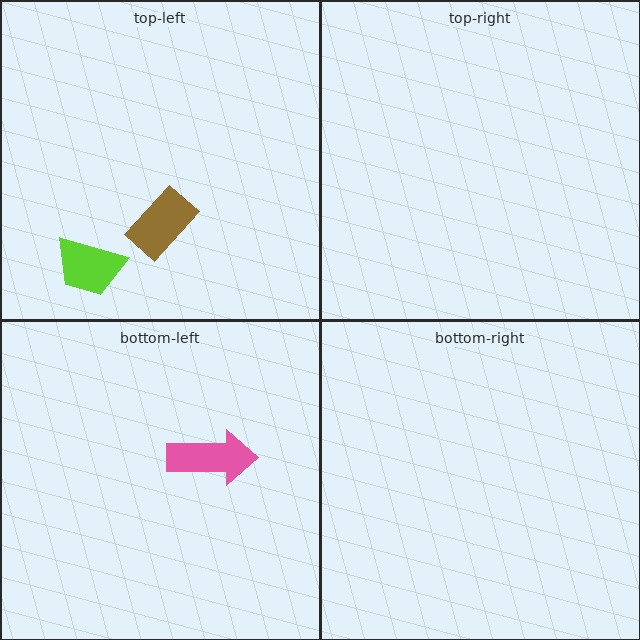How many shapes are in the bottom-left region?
1.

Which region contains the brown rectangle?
The top-left region.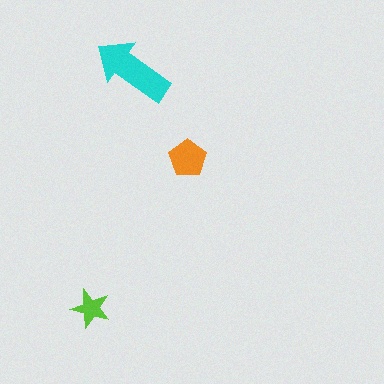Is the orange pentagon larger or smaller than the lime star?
Larger.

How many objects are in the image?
There are 3 objects in the image.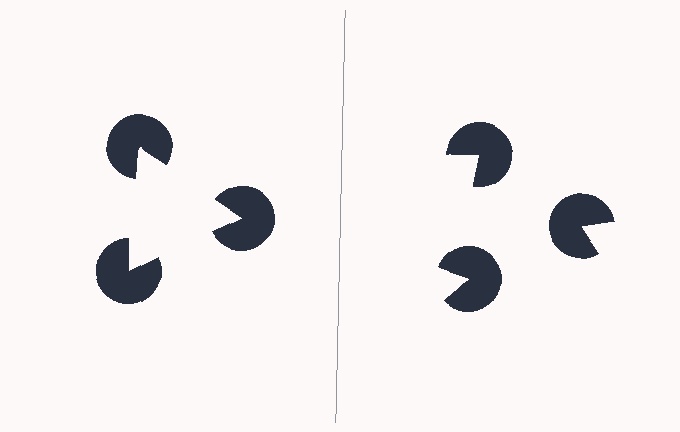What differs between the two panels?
The pac-man discs are positioned identically on both sides; only the wedge orientations differ. On the left they align to a triangle; on the right they are misaligned.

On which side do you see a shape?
An illusory triangle appears on the left side. On the right side the wedge cuts are rotated, so no coherent shape forms.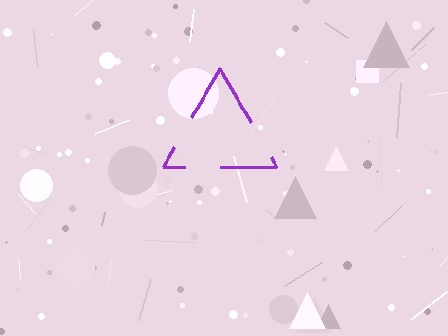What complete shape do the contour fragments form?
The contour fragments form a triangle.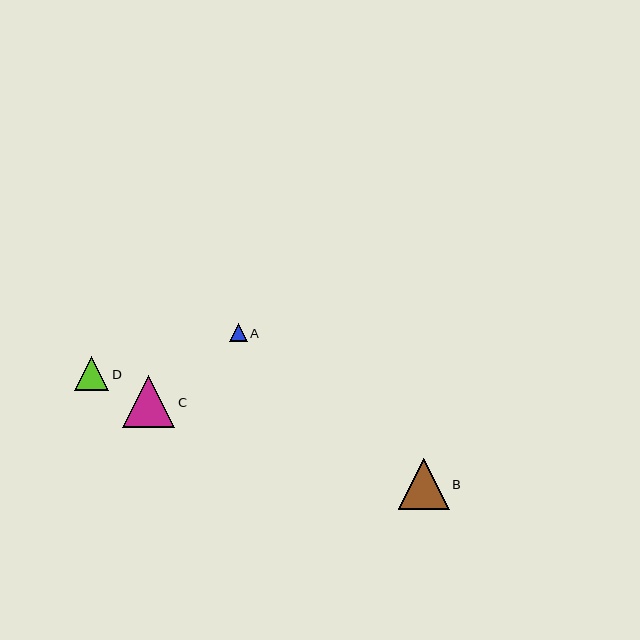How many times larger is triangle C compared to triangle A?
Triangle C is approximately 2.9 times the size of triangle A.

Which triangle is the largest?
Triangle C is the largest with a size of approximately 52 pixels.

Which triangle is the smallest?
Triangle A is the smallest with a size of approximately 18 pixels.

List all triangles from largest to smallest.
From largest to smallest: C, B, D, A.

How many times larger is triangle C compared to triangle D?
Triangle C is approximately 1.5 times the size of triangle D.